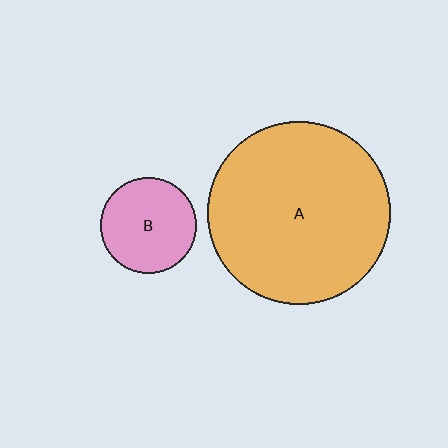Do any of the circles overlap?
No, none of the circles overlap.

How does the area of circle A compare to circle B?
Approximately 3.7 times.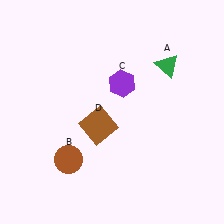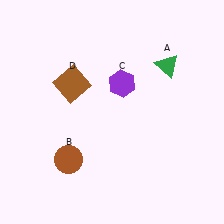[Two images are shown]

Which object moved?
The brown square (D) moved up.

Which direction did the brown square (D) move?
The brown square (D) moved up.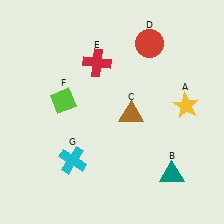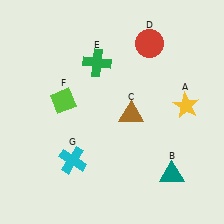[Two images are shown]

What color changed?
The cross (E) changed from red in Image 1 to green in Image 2.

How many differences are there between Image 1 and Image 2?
There is 1 difference between the two images.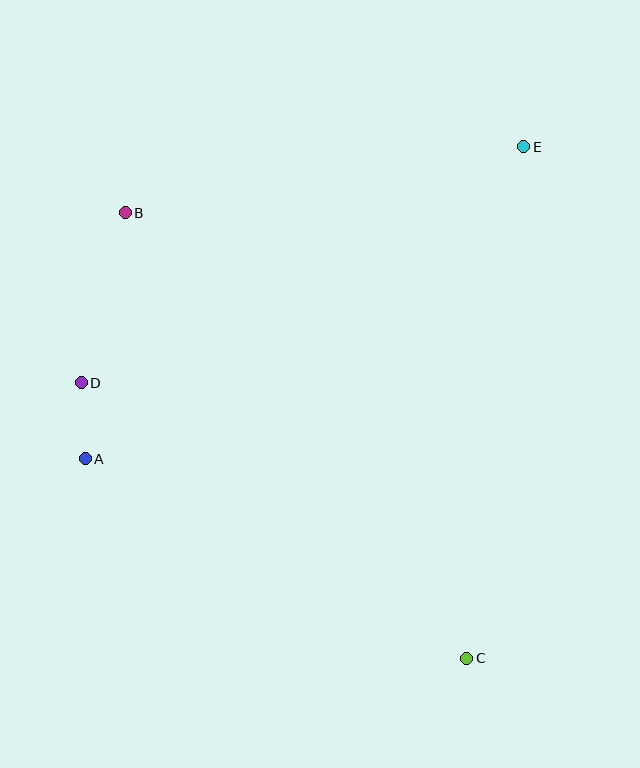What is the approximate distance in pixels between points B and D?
The distance between B and D is approximately 176 pixels.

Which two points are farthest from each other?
Points B and C are farthest from each other.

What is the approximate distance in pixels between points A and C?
The distance between A and C is approximately 430 pixels.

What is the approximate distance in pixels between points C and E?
The distance between C and E is approximately 515 pixels.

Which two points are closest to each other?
Points A and D are closest to each other.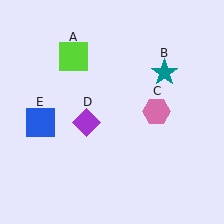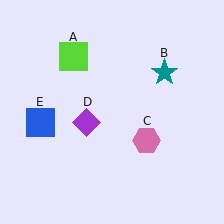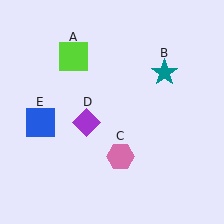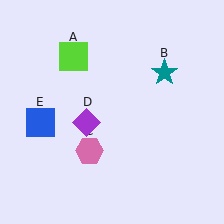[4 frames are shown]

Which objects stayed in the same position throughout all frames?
Lime square (object A) and teal star (object B) and purple diamond (object D) and blue square (object E) remained stationary.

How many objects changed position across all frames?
1 object changed position: pink hexagon (object C).